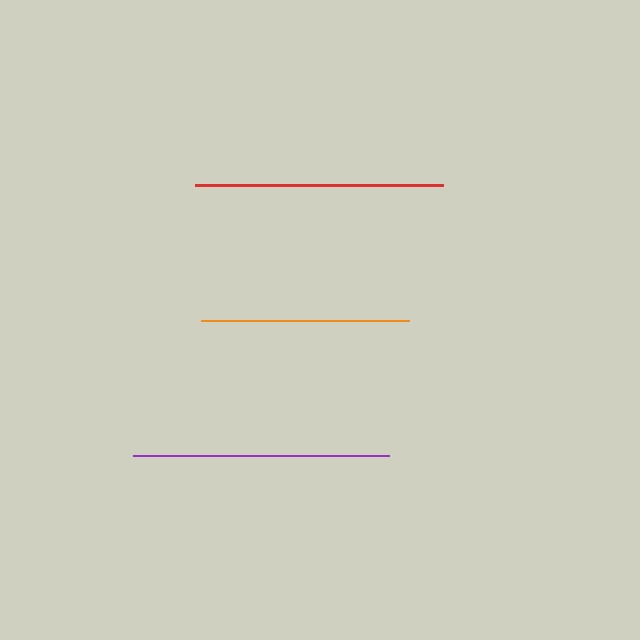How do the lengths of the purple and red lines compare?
The purple and red lines are approximately the same length.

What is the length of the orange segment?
The orange segment is approximately 208 pixels long.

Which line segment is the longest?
The purple line is the longest at approximately 256 pixels.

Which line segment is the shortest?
The orange line is the shortest at approximately 208 pixels.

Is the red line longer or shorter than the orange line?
The red line is longer than the orange line.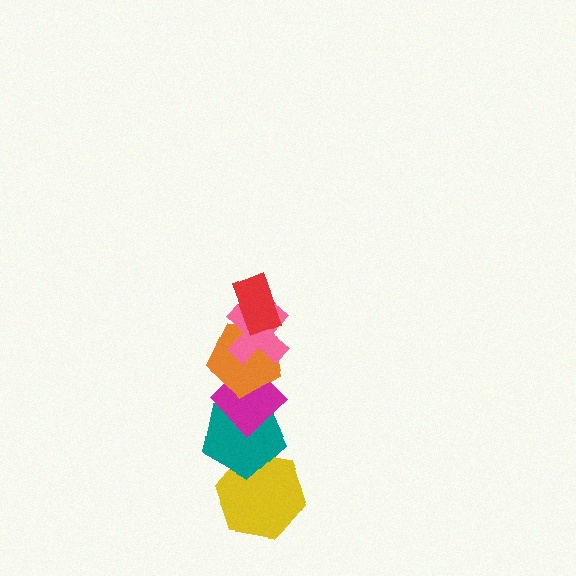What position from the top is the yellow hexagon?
The yellow hexagon is 6th from the top.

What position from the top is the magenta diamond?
The magenta diamond is 4th from the top.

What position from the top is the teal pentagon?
The teal pentagon is 5th from the top.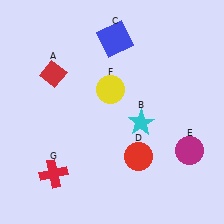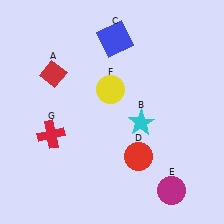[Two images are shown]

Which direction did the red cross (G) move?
The red cross (G) moved up.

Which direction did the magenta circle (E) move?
The magenta circle (E) moved down.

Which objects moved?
The objects that moved are: the magenta circle (E), the red cross (G).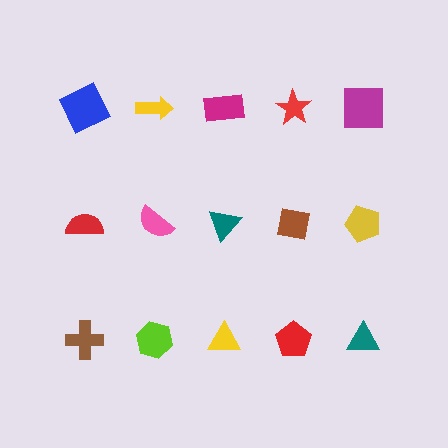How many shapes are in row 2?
5 shapes.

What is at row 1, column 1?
A blue square.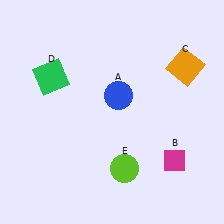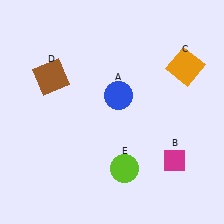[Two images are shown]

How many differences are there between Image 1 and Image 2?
There is 1 difference between the two images.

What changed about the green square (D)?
In Image 1, D is green. In Image 2, it changed to brown.